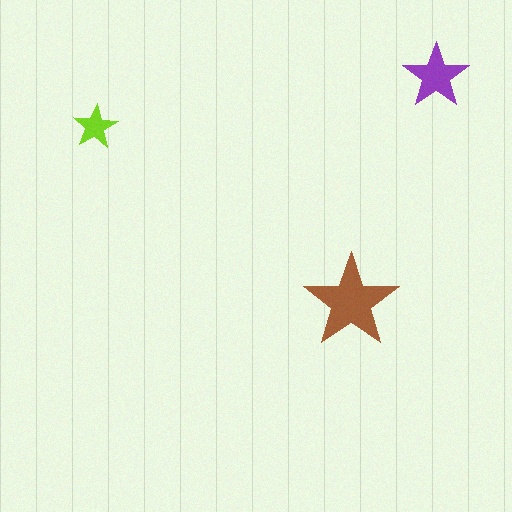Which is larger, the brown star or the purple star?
The brown one.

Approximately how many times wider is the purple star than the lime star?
About 1.5 times wider.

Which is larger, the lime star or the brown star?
The brown one.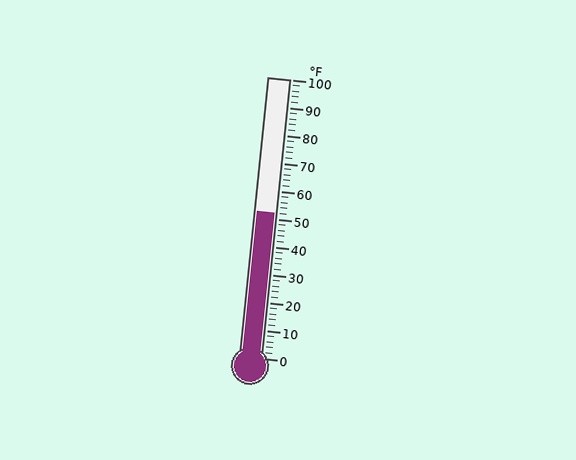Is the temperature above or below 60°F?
The temperature is below 60°F.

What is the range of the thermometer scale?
The thermometer scale ranges from 0°F to 100°F.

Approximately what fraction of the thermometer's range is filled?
The thermometer is filled to approximately 50% of its range.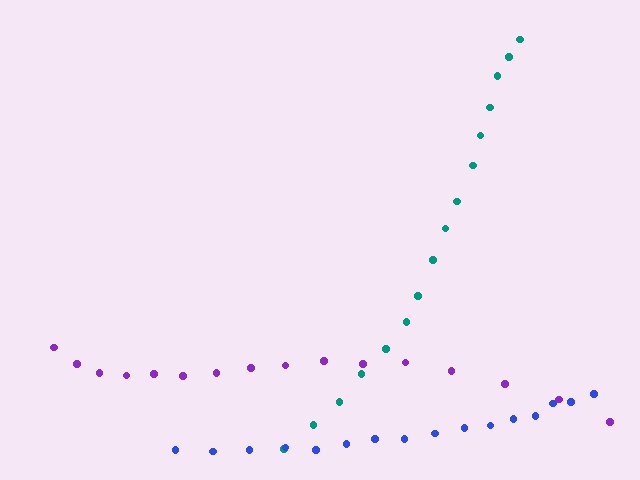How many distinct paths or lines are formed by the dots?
There are 3 distinct paths.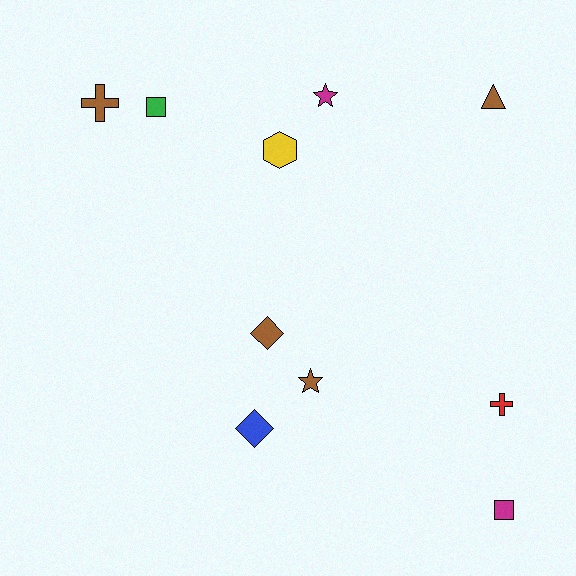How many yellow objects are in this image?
There is 1 yellow object.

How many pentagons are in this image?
There are no pentagons.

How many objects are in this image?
There are 10 objects.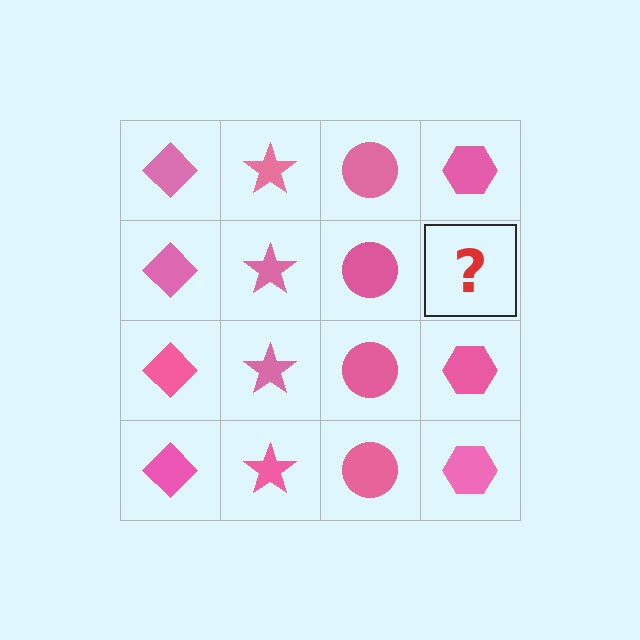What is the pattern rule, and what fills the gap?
The rule is that each column has a consistent shape. The gap should be filled with a pink hexagon.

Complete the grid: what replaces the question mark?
The question mark should be replaced with a pink hexagon.